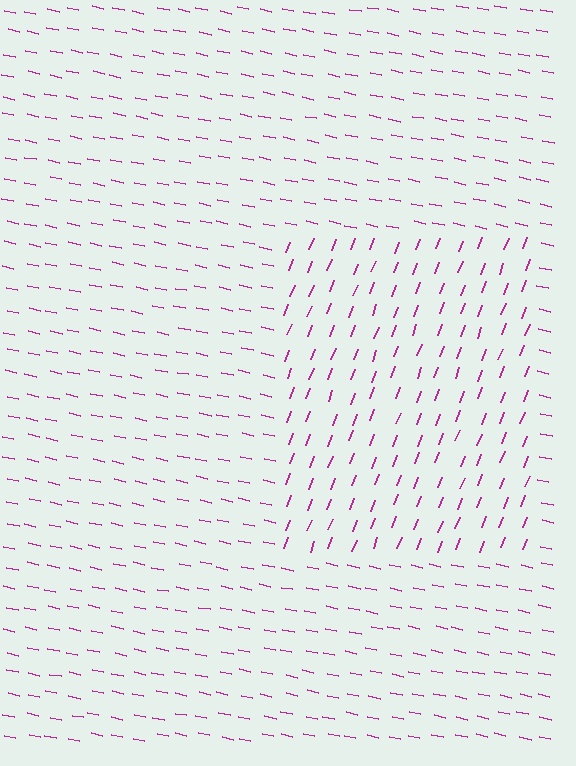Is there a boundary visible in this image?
Yes, there is a texture boundary formed by a change in line orientation.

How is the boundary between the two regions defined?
The boundary is defined purely by a change in line orientation (approximately 81 degrees difference). All lines are the same color and thickness.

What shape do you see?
I see a rectangle.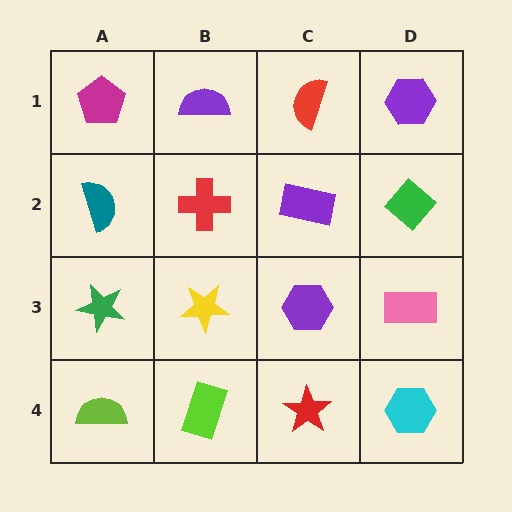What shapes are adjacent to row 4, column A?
A green star (row 3, column A), a lime rectangle (row 4, column B).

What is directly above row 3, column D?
A green diamond.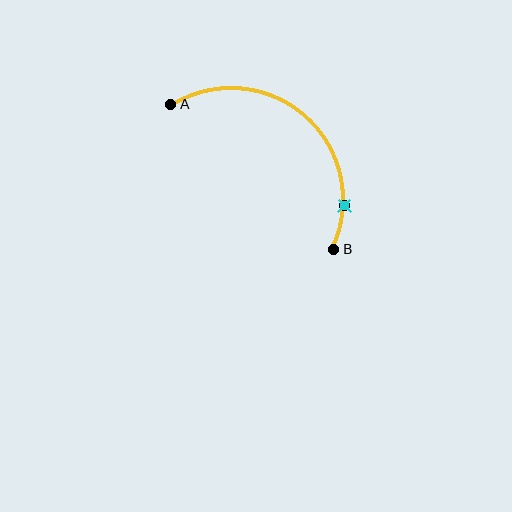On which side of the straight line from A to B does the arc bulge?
The arc bulges above and to the right of the straight line connecting A and B.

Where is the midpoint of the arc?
The arc midpoint is the point on the curve farthest from the straight line joining A and B. It sits above and to the right of that line.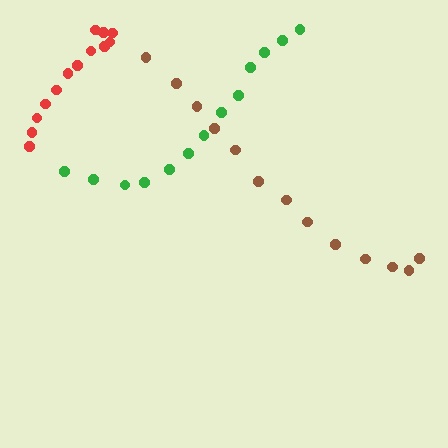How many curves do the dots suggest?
There are 3 distinct paths.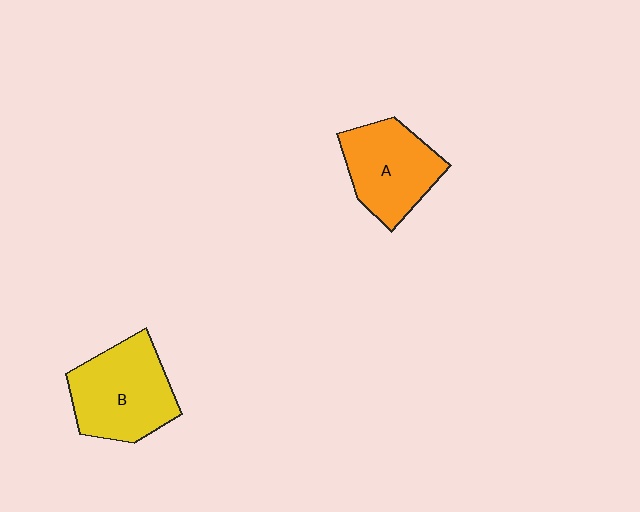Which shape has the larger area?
Shape B (yellow).